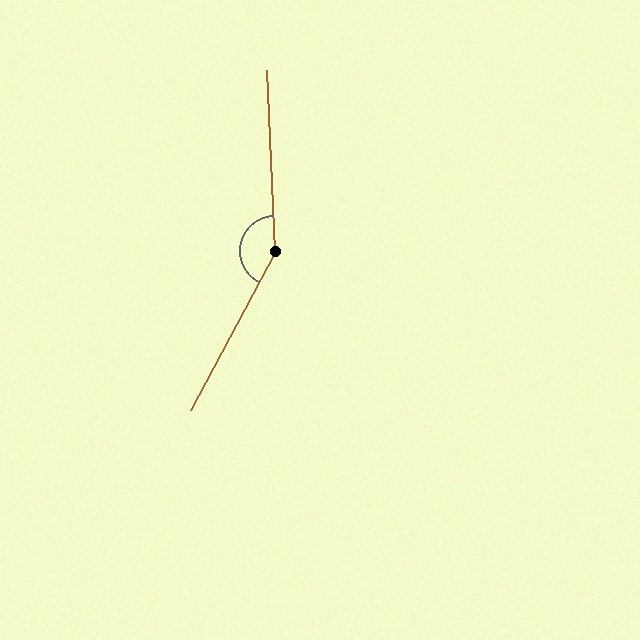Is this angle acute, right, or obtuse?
It is obtuse.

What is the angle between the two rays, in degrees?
Approximately 150 degrees.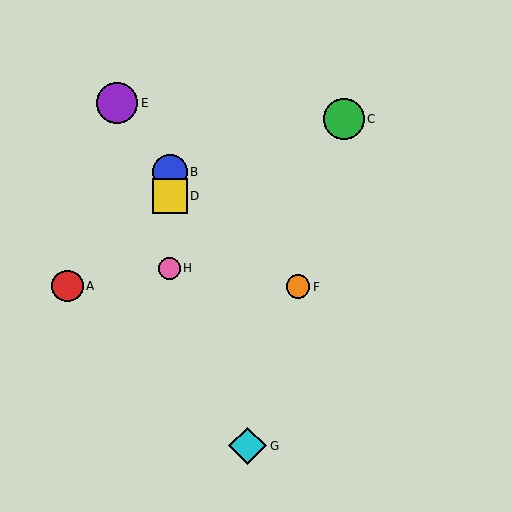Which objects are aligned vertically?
Objects B, D, H are aligned vertically.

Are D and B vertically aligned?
Yes, both are at x≈170.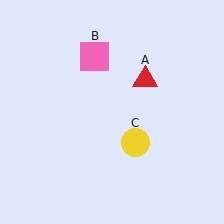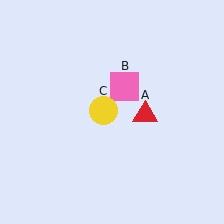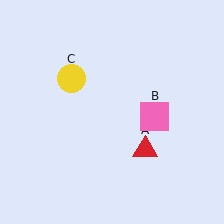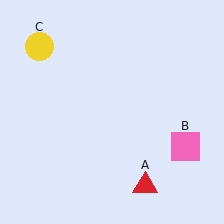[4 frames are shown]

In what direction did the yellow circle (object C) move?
The yellow circle (object C) moved up and to the left.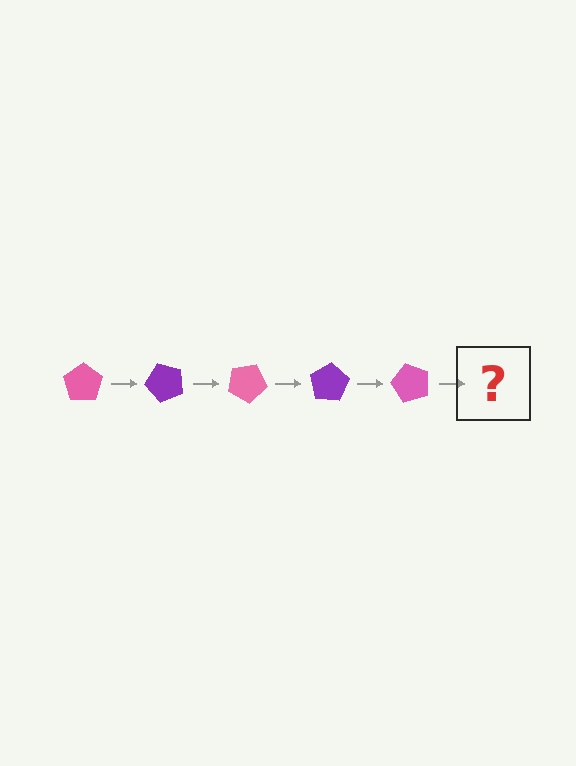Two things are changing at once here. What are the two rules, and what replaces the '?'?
The two rules are that it rotates 50 degrees each step and the color cycles through pink and purple. The '?' should be a purple pentagon, rotated 250 degrees from the start.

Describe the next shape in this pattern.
It should be a purple pentagon, rotated 250 degrees from the start.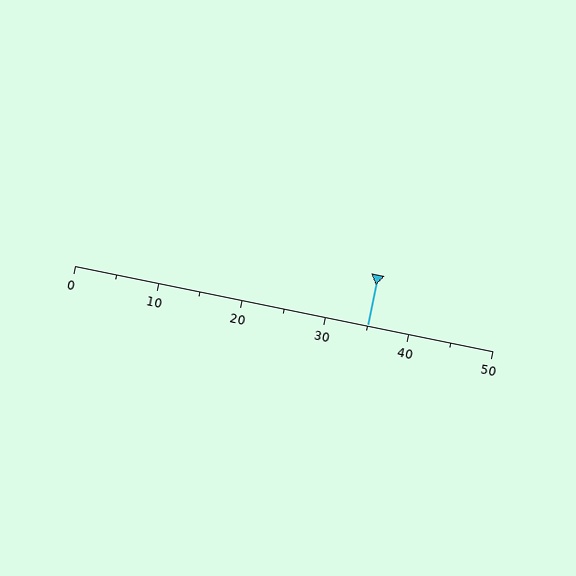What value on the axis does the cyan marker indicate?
The marker indicates approximately 35.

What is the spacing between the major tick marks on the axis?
The major ticks are spaced 10 apart.